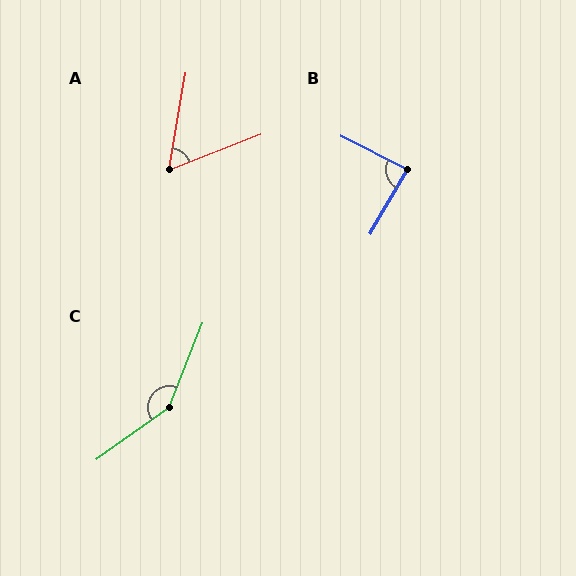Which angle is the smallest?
A, at approximately 59 degrees.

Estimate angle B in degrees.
Approximately 87 degrees.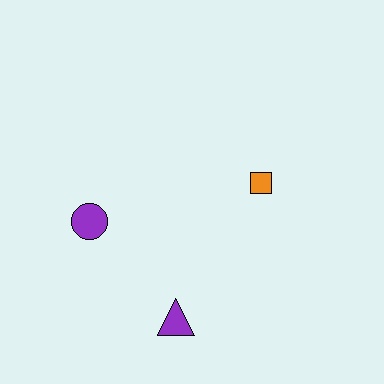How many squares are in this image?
There is 1 square.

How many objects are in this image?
There are 3 objects.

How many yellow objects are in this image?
There are no yellow objects.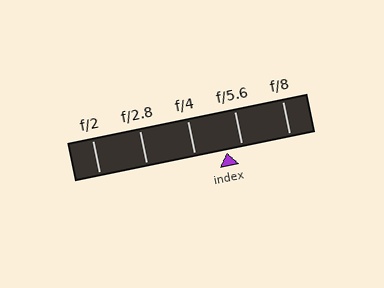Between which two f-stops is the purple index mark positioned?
The index mark is between f/4 and f/5.6.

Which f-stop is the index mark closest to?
The index mark is closest to f/5.6.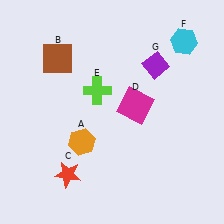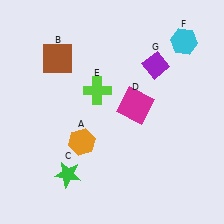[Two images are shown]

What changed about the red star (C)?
In Image 1, C is red. In Image 2, it changed to green.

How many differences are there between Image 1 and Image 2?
There is 1 difference between the two images.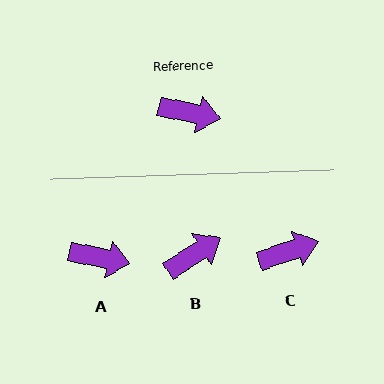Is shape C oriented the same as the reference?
No, it is off by about 30 degrees.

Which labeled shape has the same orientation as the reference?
A.